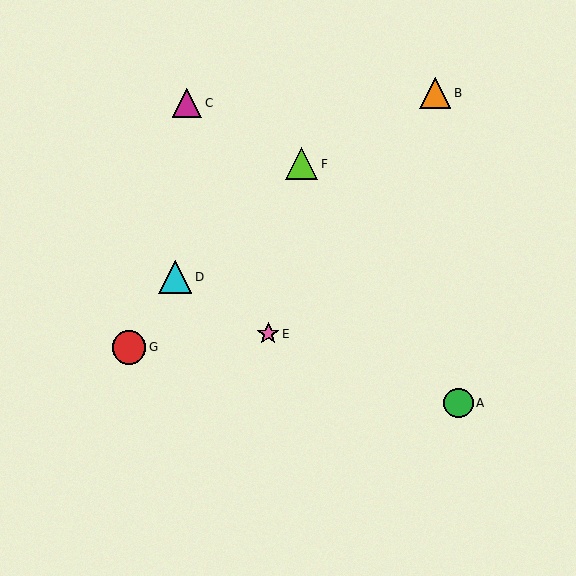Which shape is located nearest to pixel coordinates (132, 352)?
The red circle (labeled G) at (129, 347) is nearest to that location.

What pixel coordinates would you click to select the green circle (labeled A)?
Click at (459, 403) to select the green circle A.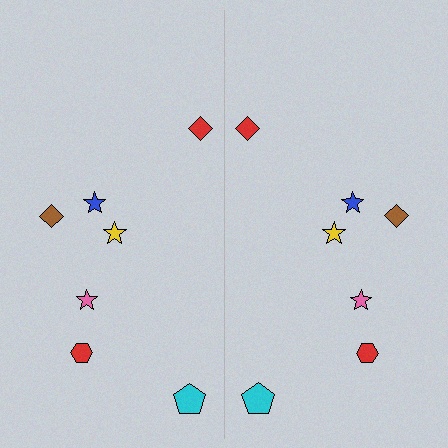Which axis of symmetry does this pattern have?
The pattern has a vertical axis of symmetry running through the center of the image.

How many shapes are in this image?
There are 14 shapes in this image.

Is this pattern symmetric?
Yes, this pattern has bilateral (reflection) symmetry.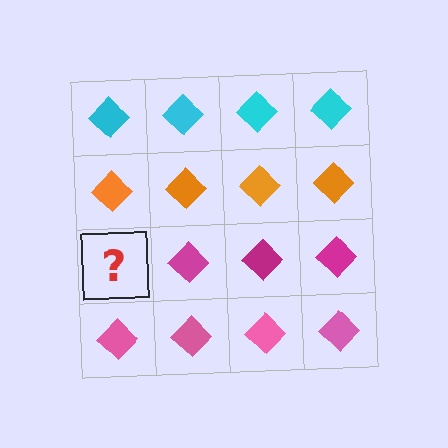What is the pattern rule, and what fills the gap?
The rule is that each row has a consistent color. The gap should be filled with a magenta diamond.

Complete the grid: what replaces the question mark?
The question mark should be replaced with a magenta diamond.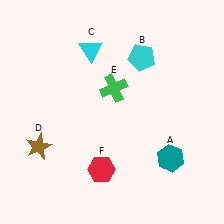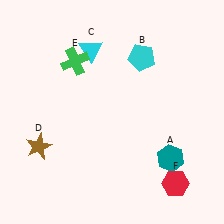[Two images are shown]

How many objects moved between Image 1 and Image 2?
2 objects moved between the two images.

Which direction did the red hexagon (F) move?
The red hexagon (F) moved right.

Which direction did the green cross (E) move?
The green cross (E) moved left.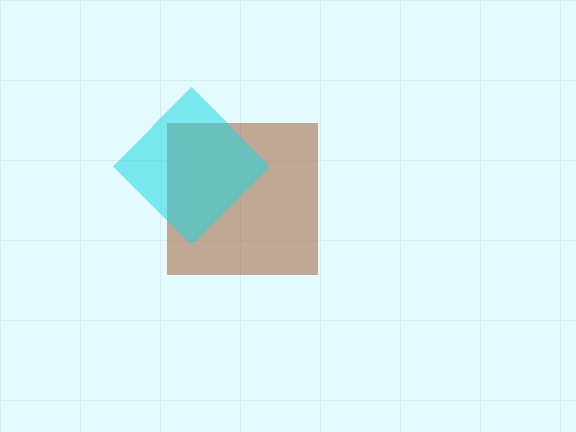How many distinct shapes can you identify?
There are 2 distinct shapes: a brown square, a cyan diamond.